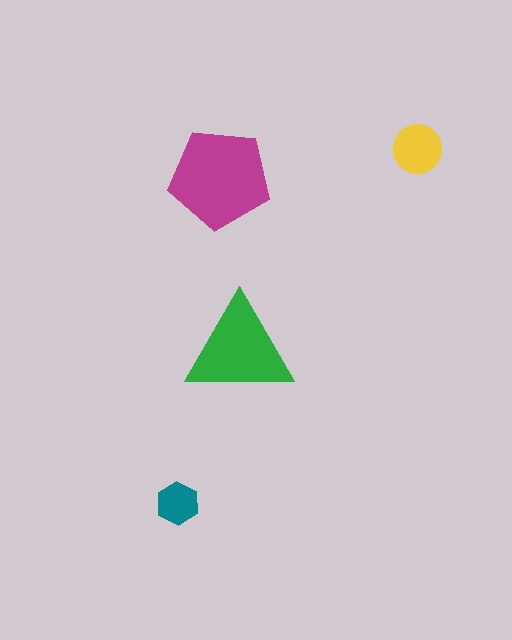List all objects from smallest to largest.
The teal hexagon, the yellow circle, the green triangle, the magenta pentagon.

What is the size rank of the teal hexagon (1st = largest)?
4th.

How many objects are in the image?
There are 4 objects in the image.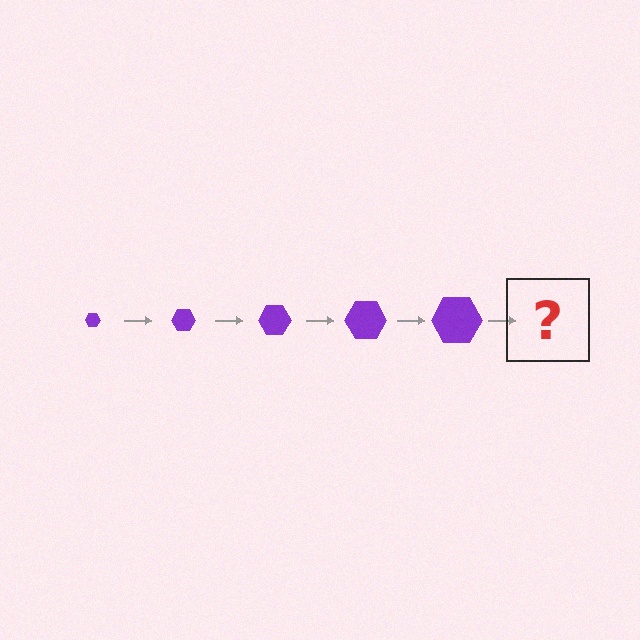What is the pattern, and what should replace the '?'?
The pattern is that the hexagon gets progressively larger each step. The '?' should be a purple hexagon, larger than the previous one.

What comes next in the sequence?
The next element should be a purple hexagon, larger than the previous one.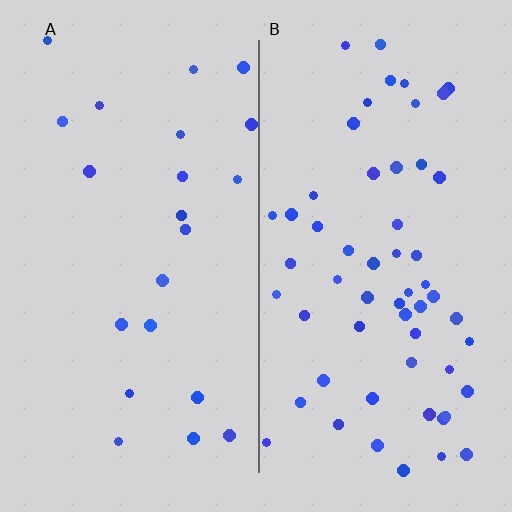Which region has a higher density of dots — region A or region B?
B (the right).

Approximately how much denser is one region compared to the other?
Approximately 2.7× — region B over region A.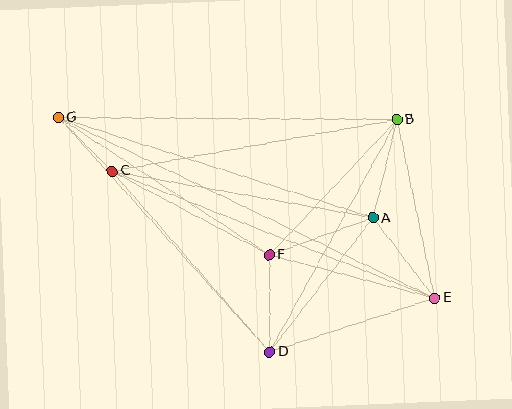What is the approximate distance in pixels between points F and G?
The distance between F and G is approximately 252 pixels.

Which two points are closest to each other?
Points C and G are closest to each other.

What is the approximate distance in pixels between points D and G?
The distance between D and G is approximately 316 pixels.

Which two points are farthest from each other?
Points E and G are farthest from each other.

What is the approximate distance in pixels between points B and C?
The distance between B and C is approximately 289 pixels.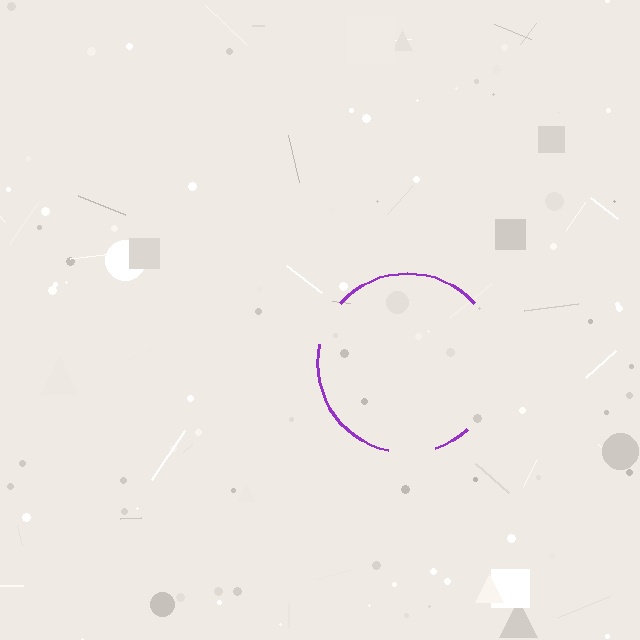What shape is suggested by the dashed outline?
The dashed outline suggests a circle.